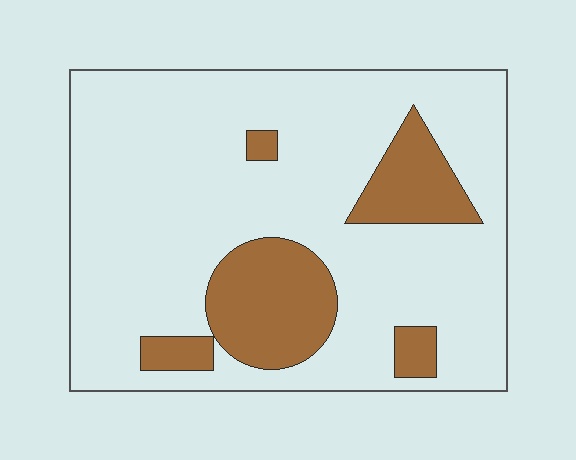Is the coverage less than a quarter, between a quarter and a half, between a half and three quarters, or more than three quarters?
Less than a quarter.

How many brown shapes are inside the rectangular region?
5.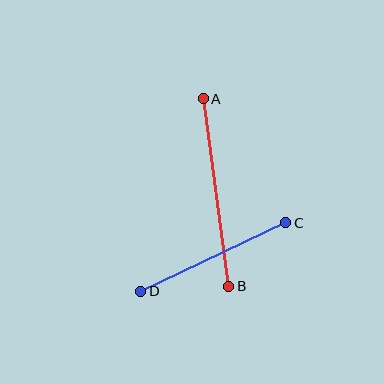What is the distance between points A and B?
The distance is approximately 189 pixels.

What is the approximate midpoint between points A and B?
The midpoint is at approximately (216, 192) pixels.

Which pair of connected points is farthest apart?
Points A and B are farthest apart.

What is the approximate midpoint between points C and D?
The midpoint is at approximately (213, 257) pixels.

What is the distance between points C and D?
The distance is approximately 161 pixels.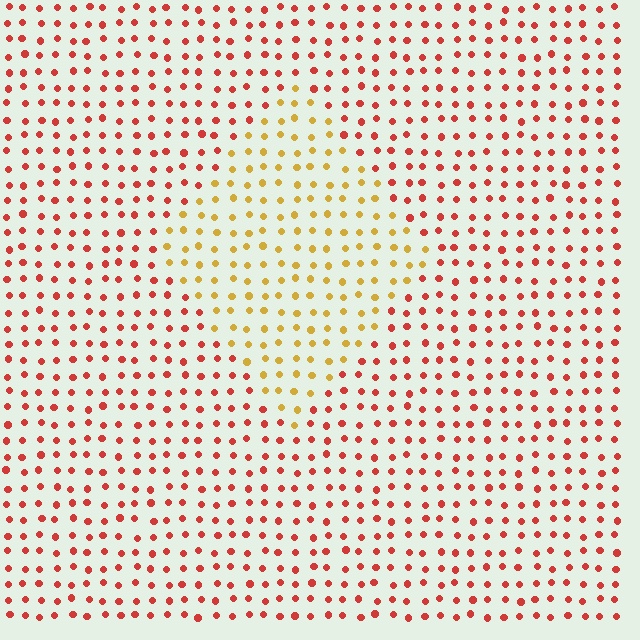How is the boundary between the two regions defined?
The boundary is defined purely by a slight shift in hue (about 45 degrees). Spacing, size, and orientation are identical on both sides.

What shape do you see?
I see a diamond.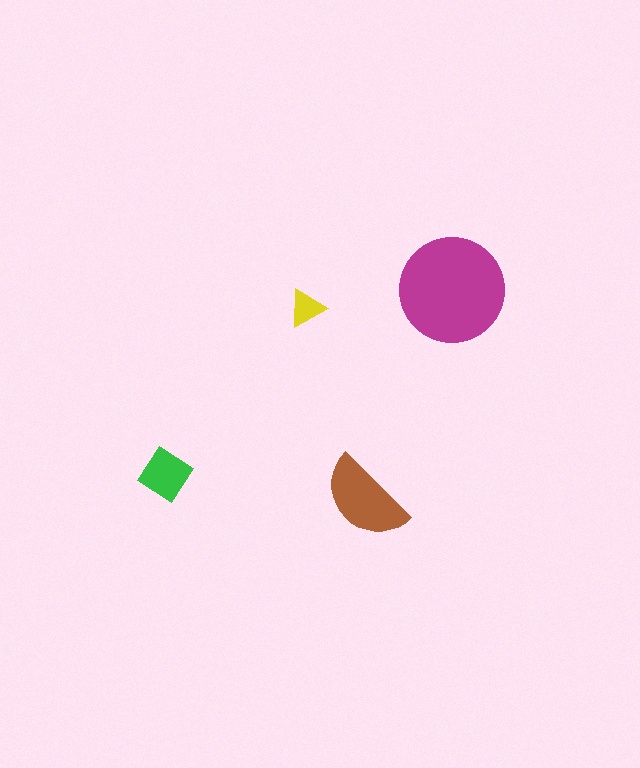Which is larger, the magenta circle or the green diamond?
The magenta circle.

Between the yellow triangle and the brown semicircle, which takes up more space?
The brown semicircle.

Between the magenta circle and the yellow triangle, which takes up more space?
The magenta circle.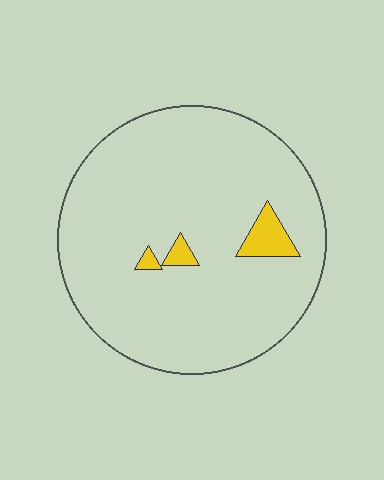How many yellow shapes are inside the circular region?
3.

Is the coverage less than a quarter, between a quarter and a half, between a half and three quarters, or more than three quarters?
Less than a quarter.